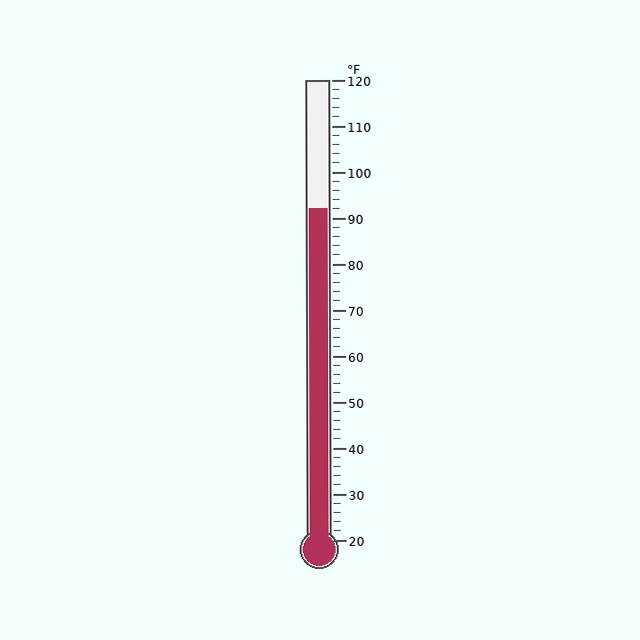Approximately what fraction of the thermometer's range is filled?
The thermometer is filled to approximately 70% of its range.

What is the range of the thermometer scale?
The thermometer scale ranges from 20°F to 120°F.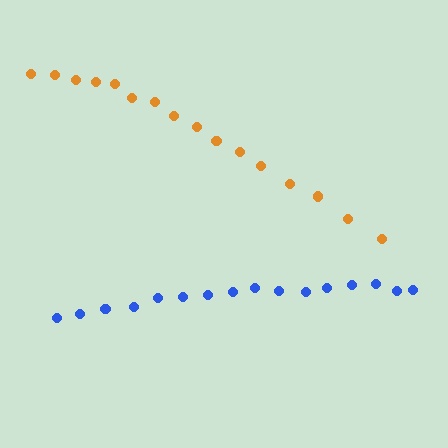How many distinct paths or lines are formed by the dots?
There are 2 distinct paths.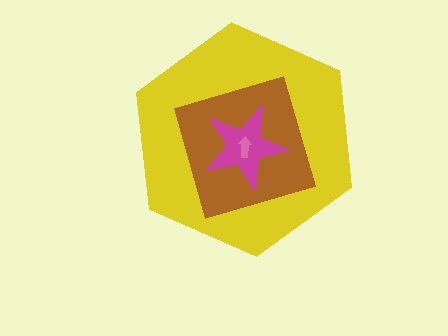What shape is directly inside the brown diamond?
The magenta star.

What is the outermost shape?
The yellow hexagon.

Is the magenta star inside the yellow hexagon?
Yes.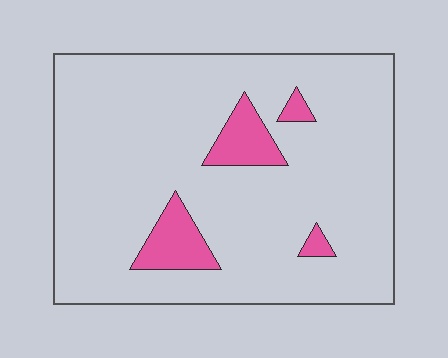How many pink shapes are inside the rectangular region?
4.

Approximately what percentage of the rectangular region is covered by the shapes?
Approximately 10%.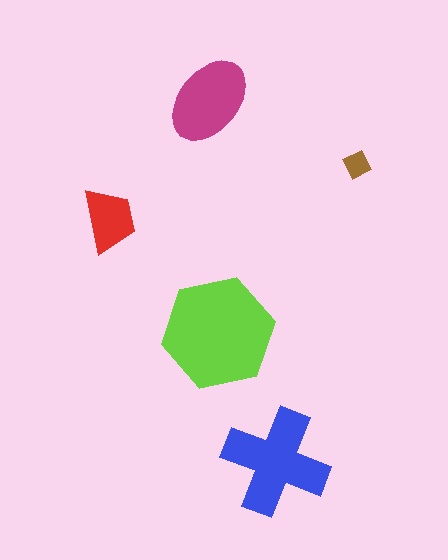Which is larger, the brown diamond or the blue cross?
The blue cross.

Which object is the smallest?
The brown diamond.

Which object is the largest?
The lime hexagon.